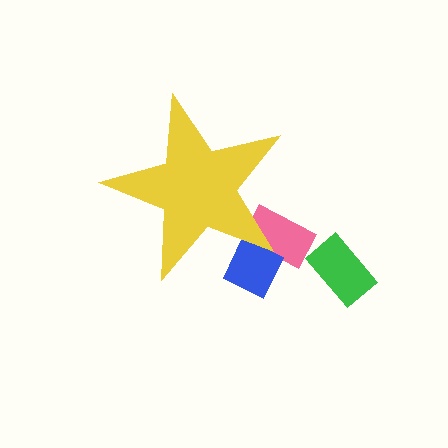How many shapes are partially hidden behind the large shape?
2 shapes are partially hidden.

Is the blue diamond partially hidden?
Yes, the blue diamond is partially hidden behind the yellow star.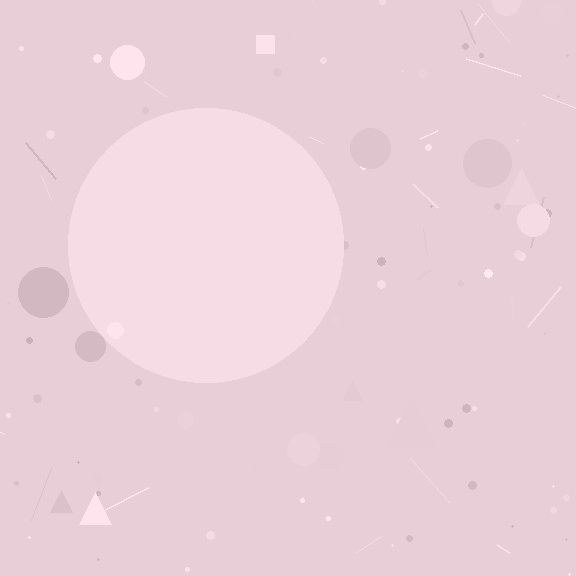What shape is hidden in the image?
A circle is hidden in the image.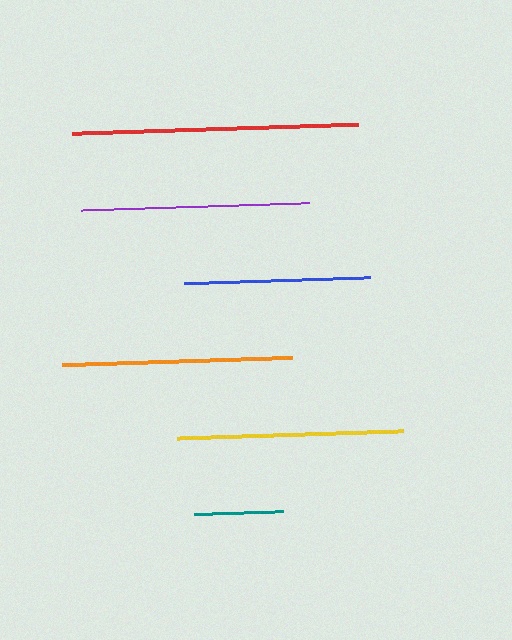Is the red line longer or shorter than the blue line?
The red line is longer than the blue line.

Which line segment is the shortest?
The teal line is the shortest at approximately 89 pixels.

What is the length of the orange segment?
The orange segment is approximately 230 pixels long.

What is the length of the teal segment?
The teal segment is approximately 89 pixels long.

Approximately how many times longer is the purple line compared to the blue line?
The purple line is approximately 1.2 times the length of the blue line.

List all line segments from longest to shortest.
From longest to shortest: red, orange, purple, yellow, blue, teal.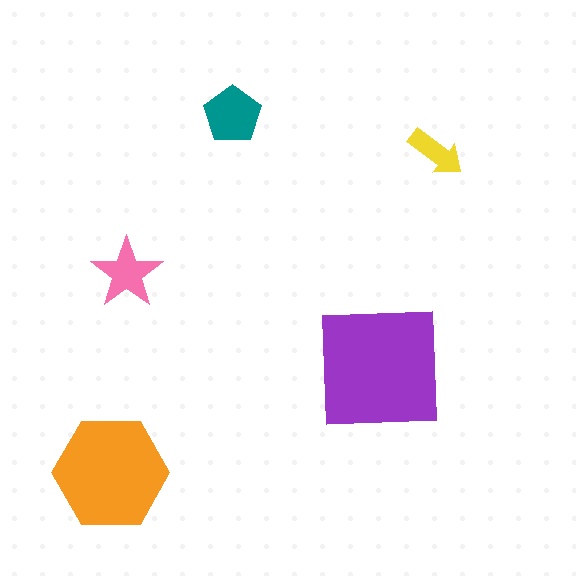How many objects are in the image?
There are 5 objects in the image.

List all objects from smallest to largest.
The yellow arrow, the pink star, the teal pentagon, the orange hexagon, the purple square.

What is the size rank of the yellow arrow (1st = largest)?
5th.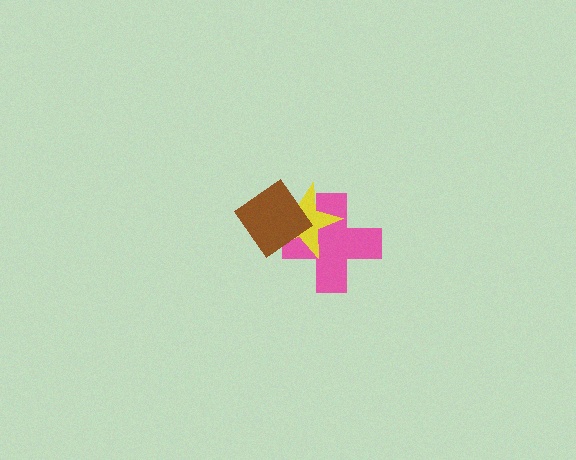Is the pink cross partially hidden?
Yes, it is partially covered by another shape.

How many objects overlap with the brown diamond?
2 objects overlap with the brown diamond.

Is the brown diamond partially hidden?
No, no other shape covers it.